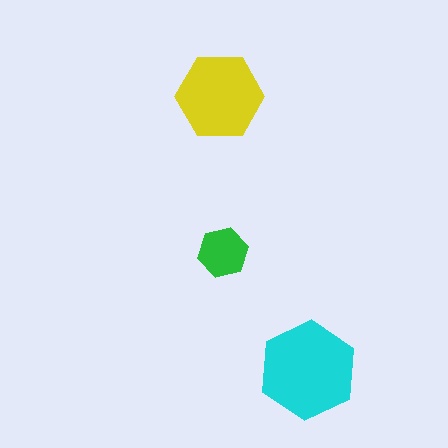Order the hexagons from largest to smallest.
the cyan one, the yellow one, the green one.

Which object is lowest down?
The cyan hexagon is bottommost.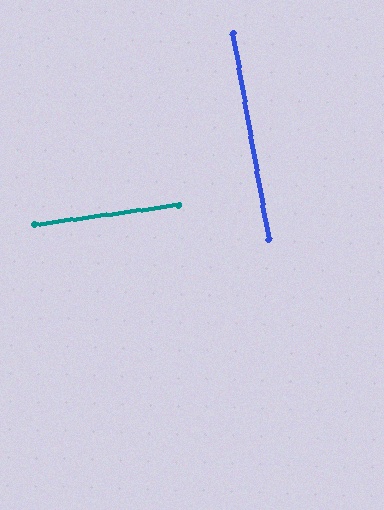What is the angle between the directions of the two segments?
Approximately 88 degrees.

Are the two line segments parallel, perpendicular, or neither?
Perpendicular — they meet at approximately 88°.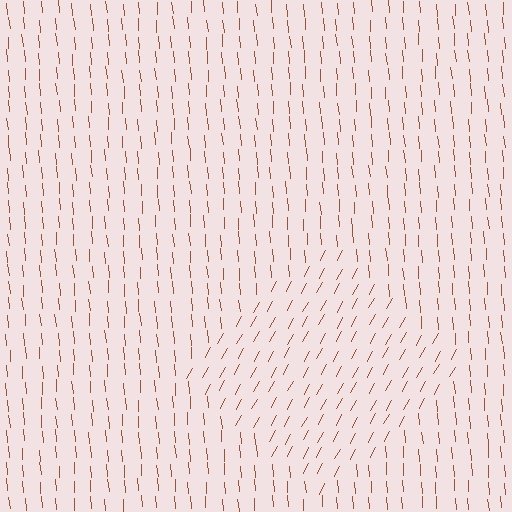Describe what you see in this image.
The image is filled with small brown line segments. A diamond region in the image has lines oriented differently from the surrounding lines, creating a visible texture boundary.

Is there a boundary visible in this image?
Yes, there is a texture boundary formed by a change in line orientation.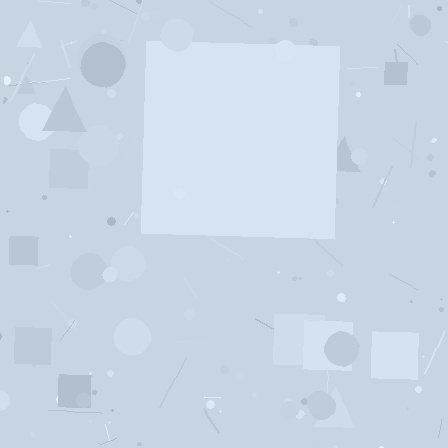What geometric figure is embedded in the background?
A square is embedded in the background.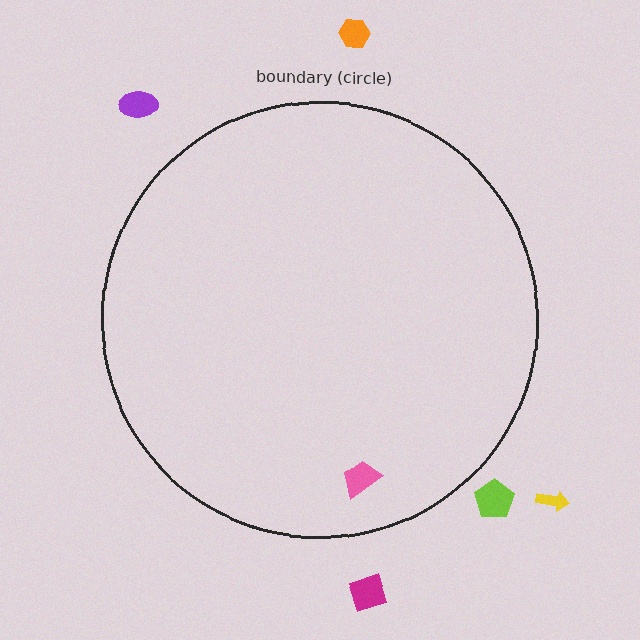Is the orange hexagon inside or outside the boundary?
Outside.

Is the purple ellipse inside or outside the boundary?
Outside.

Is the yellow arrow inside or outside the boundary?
Outside.